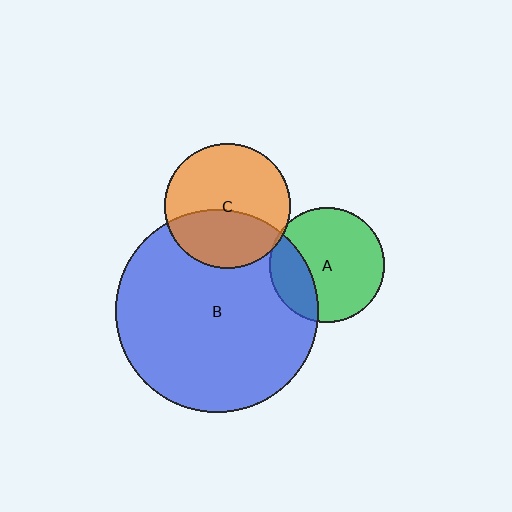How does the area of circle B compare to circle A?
Approximately 3.1 times.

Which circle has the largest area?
Circle B (blue).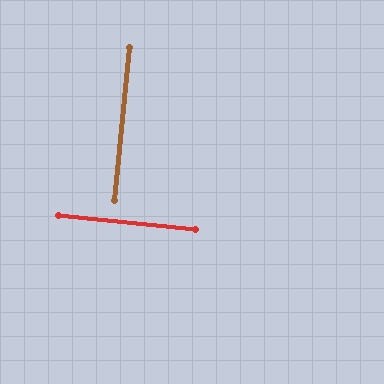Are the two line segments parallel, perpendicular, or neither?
Perpendicular — they meet at approximately 90°.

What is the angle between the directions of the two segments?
Approximately 90 degrees.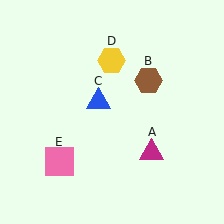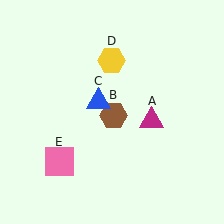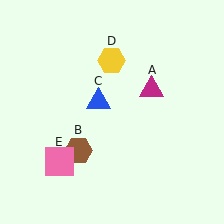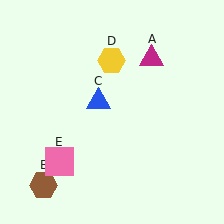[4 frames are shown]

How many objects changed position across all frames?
2 objects changed position: magenta triangle (object A), brown hexagon (object B).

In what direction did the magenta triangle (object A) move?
The magenta triangle (object A) moved up.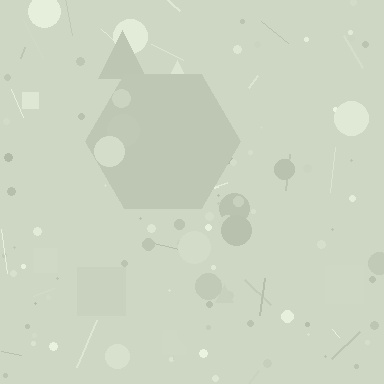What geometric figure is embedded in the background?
A hexagon is embedded in the background.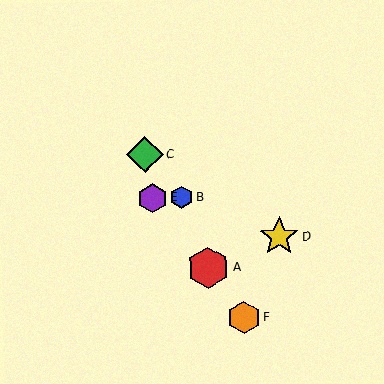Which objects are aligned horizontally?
Objects B, E are aligned horizontally.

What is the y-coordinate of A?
Object A is at y≈268.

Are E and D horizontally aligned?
No, E is at y≈198 and D is at y≈237.